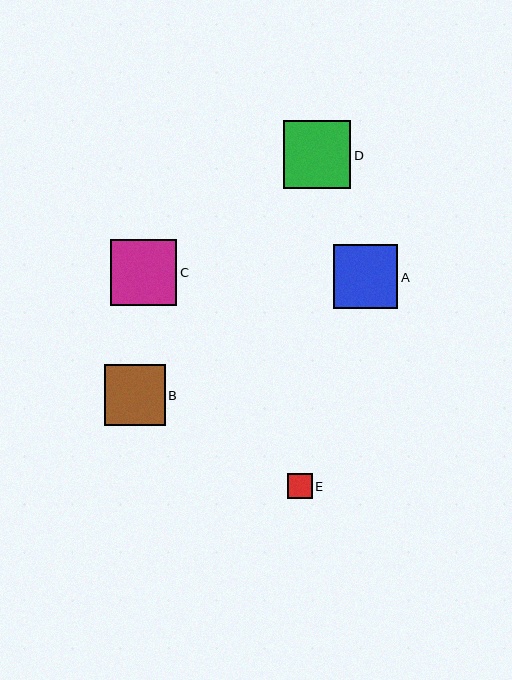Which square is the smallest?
Square E is the smallest with a size of approximately 25 pixels.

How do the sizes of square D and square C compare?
Square D and square C are approximately the same size.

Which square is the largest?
Square D is the largest with a size of approximately 68 pixels.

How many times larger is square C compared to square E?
Square C is approximately 2.6 times the size of square E.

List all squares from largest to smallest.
From largest to smallest: D, C, A, B, E.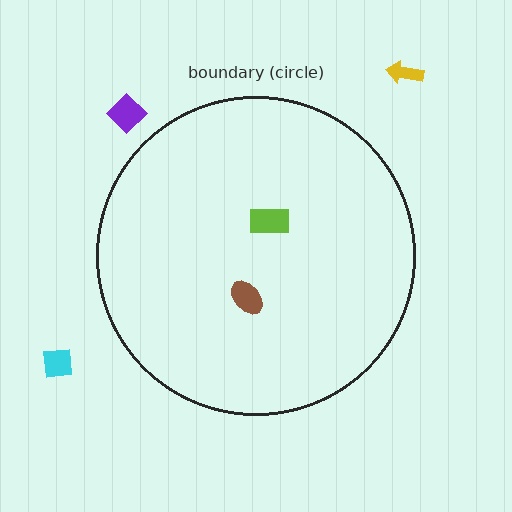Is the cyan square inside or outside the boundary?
Outside.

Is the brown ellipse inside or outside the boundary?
Inside.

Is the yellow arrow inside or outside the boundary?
Outside.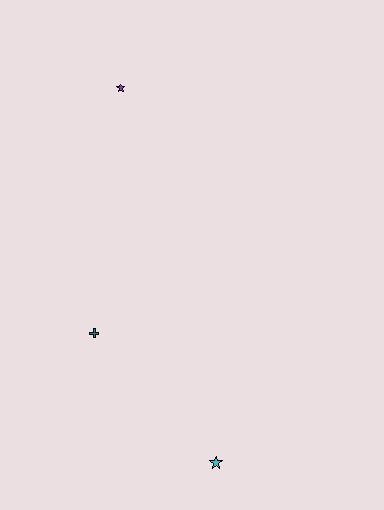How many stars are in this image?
There are 2 stars.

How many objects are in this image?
There are 3 objects.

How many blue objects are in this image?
There are no blue objects.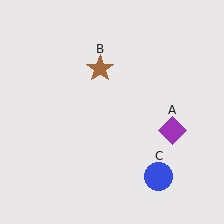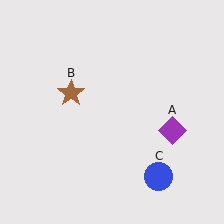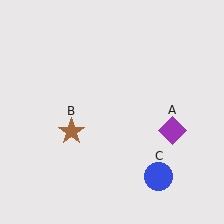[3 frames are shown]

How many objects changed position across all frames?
1 object changed position: brown star (object B).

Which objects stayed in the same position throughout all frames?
Purple diamond (object A) and blue circle (object C) remained stationary.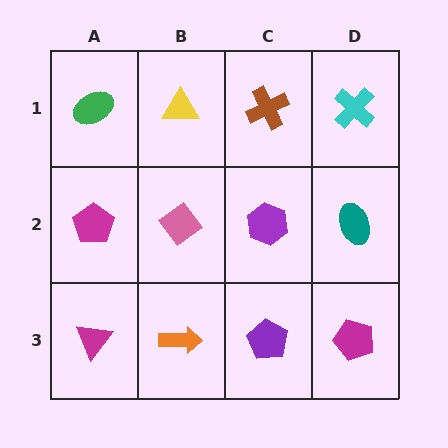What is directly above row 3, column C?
A purple hexagon.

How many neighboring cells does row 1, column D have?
2.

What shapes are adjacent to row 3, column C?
A purple hexagon (row 2, column C), an orange arrow (row 3, column B), a magenta pentagon (row 3, column D).